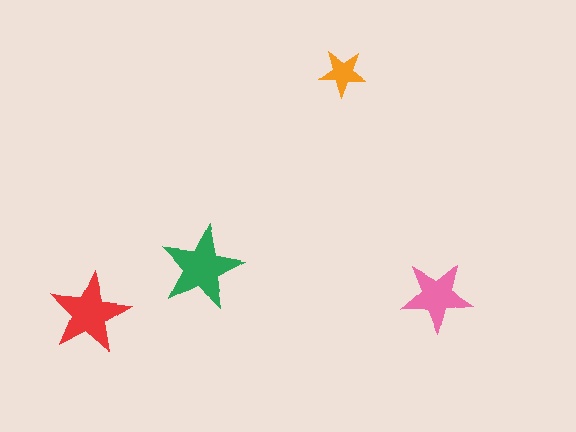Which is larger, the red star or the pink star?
The red one.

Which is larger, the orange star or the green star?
The green one.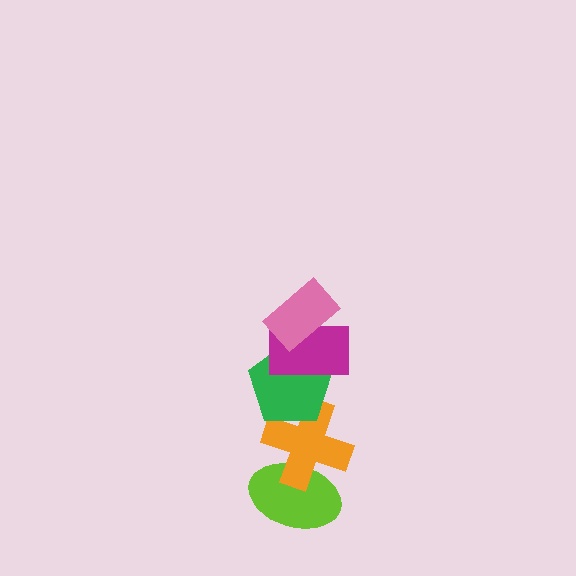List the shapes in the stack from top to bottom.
From top to bottom: the pink rectangle, the magenta rectangle, the green pentagon, the orange cross, the lime ellipse.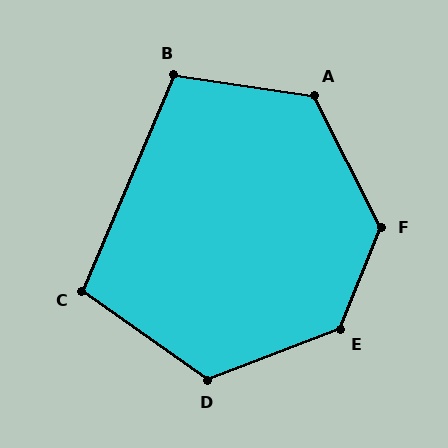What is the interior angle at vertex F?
Approximately 131 degrees (obtuse).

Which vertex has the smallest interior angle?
C, at approximately 102 degrees.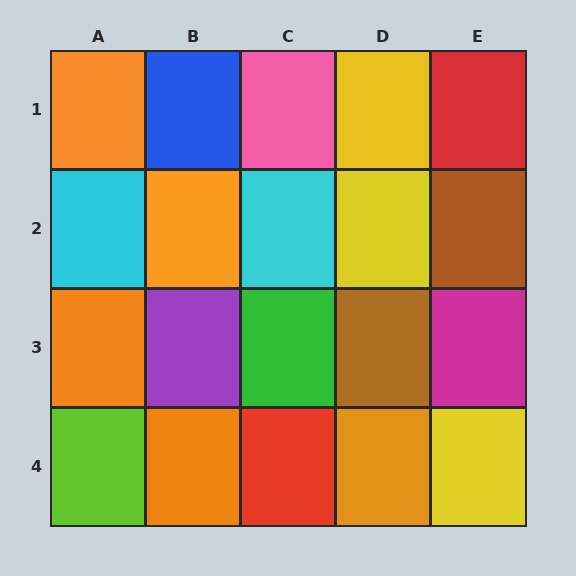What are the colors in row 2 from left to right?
Cyan, orange, cyan, yellow, brown.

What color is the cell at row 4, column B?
Orange.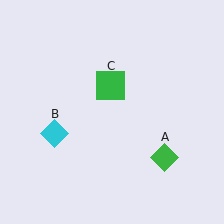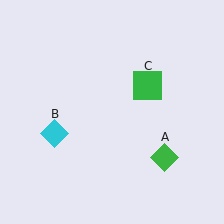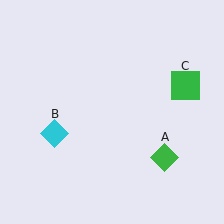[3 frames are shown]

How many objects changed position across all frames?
1 object changed position: green square (object C).